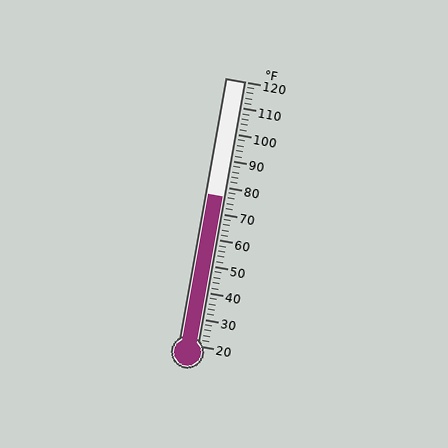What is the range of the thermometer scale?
The thermometer scale ranges from 20°F to 120°F.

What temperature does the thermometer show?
The thermometer shows approximately 76°F.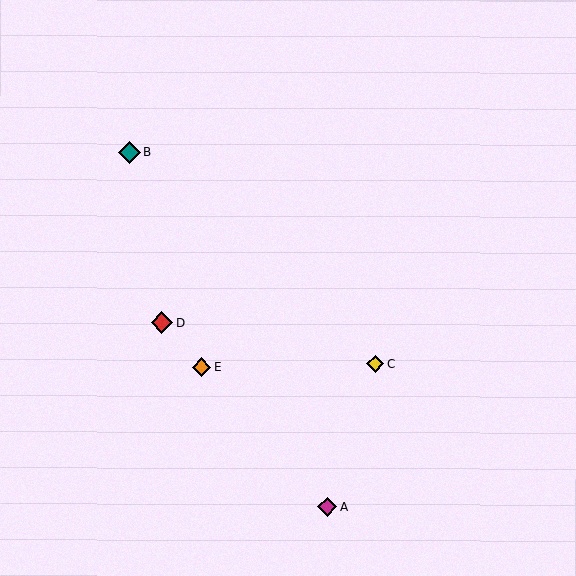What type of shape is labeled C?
Shape C is a yellow diamond.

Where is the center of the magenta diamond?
The center of the magenta diamond is at (328, 507).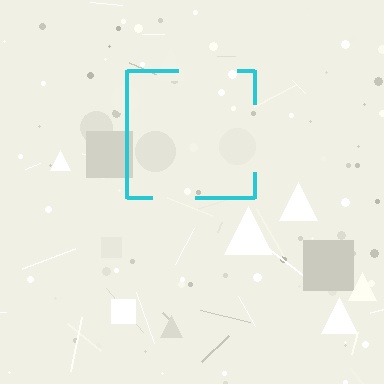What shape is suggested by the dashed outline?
The dashed outline suggests a square.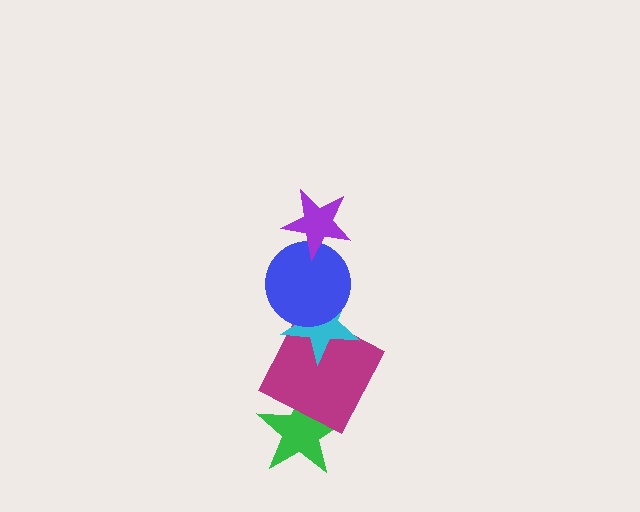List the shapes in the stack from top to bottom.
From top to bottom: the purple star, the blue circle, the cyan star, the magenta square, the green star.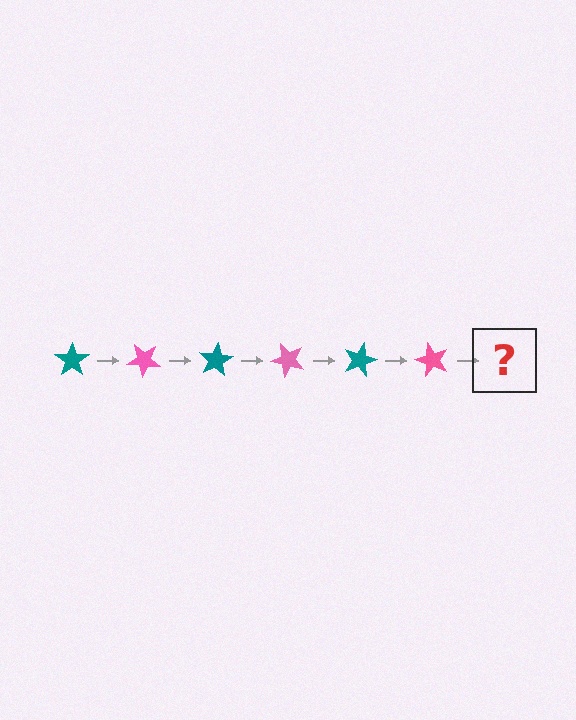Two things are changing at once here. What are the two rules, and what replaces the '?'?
The two rules are that it rotates 40 degrees each step and the color cycles through teal and pink. The '?' should be a teal star, rotated 240 degrees from the start.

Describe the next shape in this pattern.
It should be a teal star, rotated 240 degrees from the start.